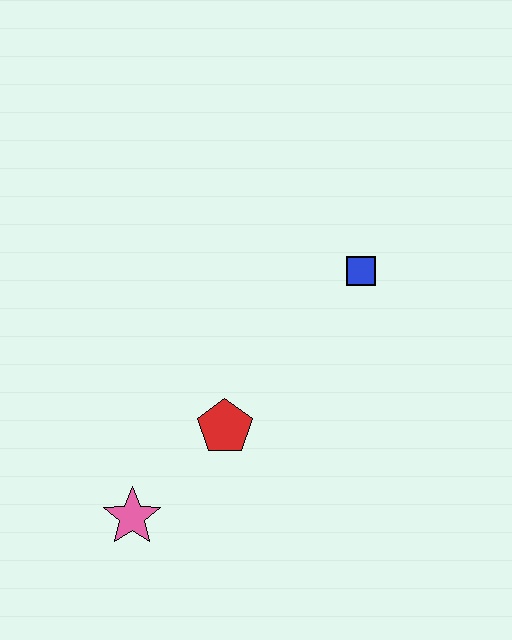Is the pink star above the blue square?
No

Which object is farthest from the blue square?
The pink star is farthest from the blue square.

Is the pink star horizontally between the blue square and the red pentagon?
No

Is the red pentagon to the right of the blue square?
No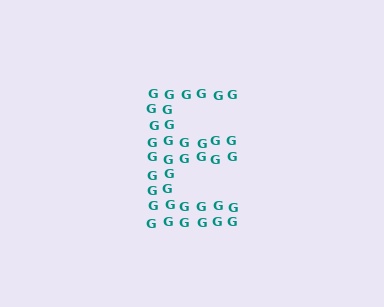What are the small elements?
The small elements are letter G's.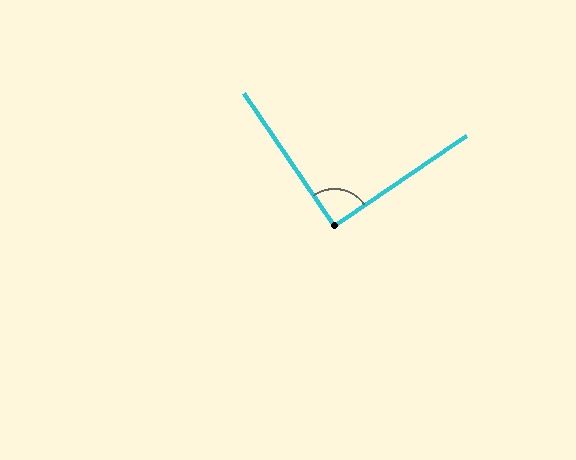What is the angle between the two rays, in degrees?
Approximately 90 degrees.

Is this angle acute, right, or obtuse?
It is approximately a right angle.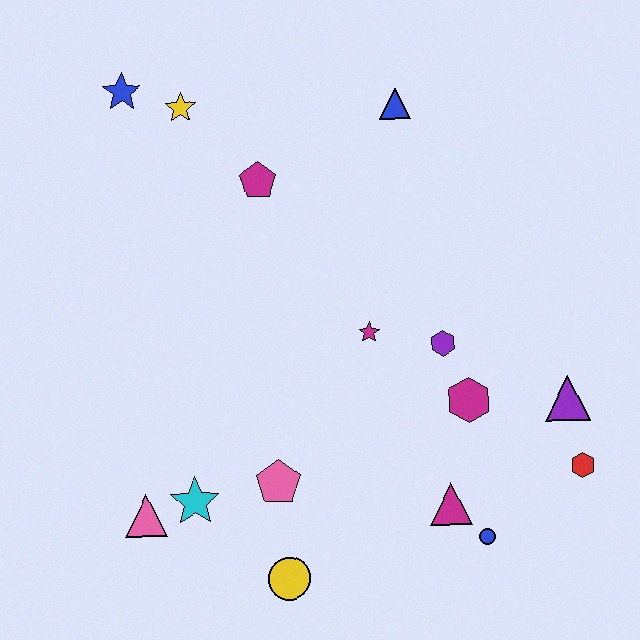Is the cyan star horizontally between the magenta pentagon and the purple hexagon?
No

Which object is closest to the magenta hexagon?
The purple hexagon is closest to the magenta hexagon.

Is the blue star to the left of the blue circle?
Yes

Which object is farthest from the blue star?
The red hexagon is farthest from the blue star.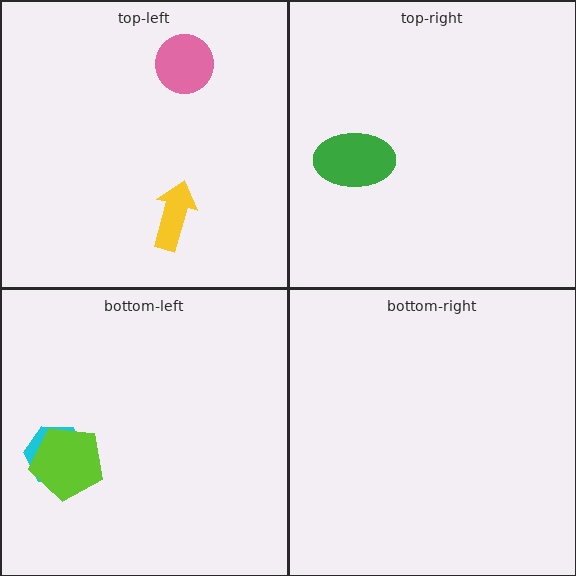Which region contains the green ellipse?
The top-right region.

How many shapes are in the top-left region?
2.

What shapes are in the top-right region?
The green ellipse.